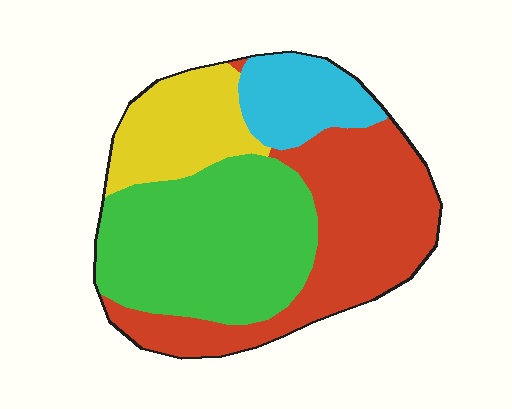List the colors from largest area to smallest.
From largest to smallest: green, red, yellow, cyan.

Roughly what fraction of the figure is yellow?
Yellow covers around 15% of the figure.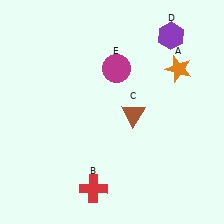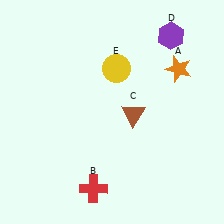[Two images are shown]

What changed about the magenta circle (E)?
In Image 1, E is magenta. In Image 2, it changed to yellow.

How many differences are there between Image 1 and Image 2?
There is 1 difference between the two images.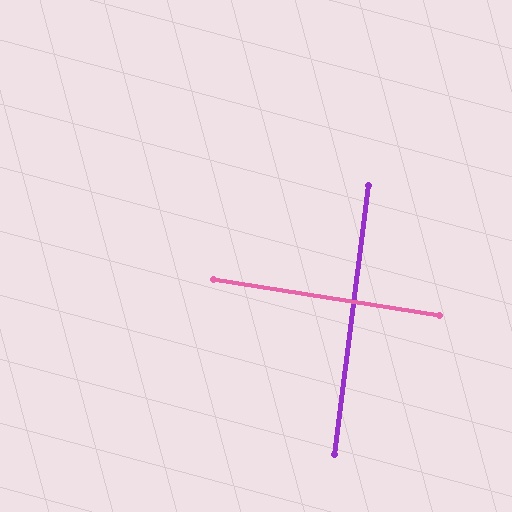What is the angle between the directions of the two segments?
Approximately 88 degrees.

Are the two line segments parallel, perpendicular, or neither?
Perpendicular — they meet at approximately 88°.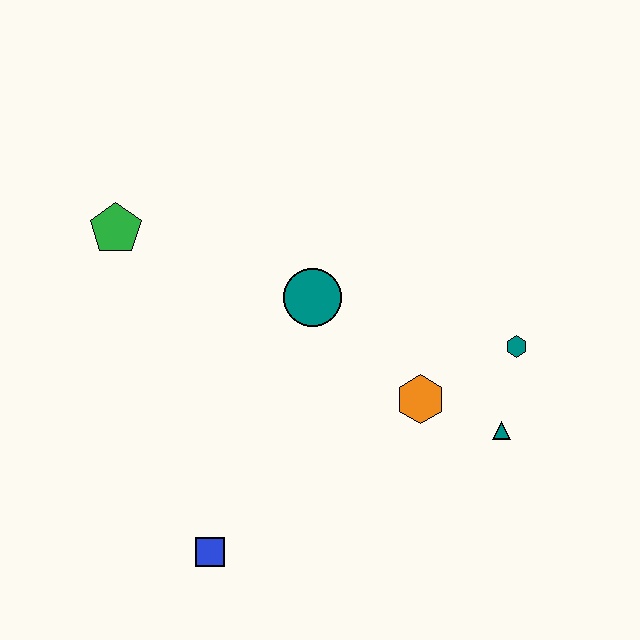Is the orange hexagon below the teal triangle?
No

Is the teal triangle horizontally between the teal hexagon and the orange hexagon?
Yes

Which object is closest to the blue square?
The orange hexagon is closest to the blue square.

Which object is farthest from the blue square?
The teal hexagon is farthest from the blue square.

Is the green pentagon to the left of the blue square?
Yes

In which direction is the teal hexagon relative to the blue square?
The teal hexagon is to the right of the blue square.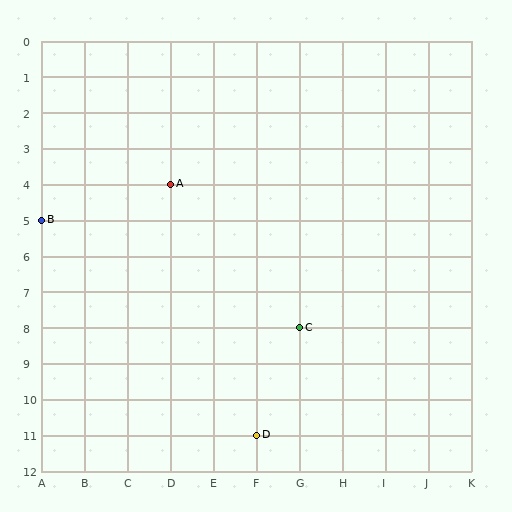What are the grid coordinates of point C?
Point C is at grid coordinates (G, 8).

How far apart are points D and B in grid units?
Points D and B are 5 columns and 6 rows apart (about 7.8 grid units diagonally).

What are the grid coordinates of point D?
Point D is at grid coordinates (F, 11).